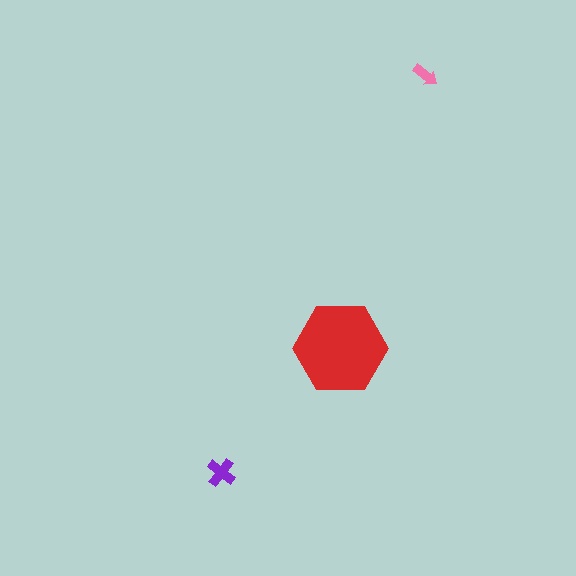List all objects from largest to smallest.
The red hexagon, the purple cross, the pink arrow.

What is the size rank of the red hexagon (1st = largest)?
1st.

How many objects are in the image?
There are 3 objects in the image.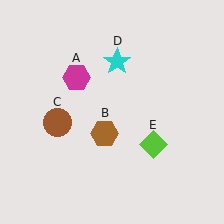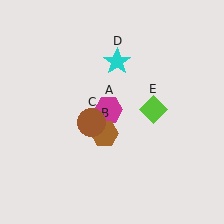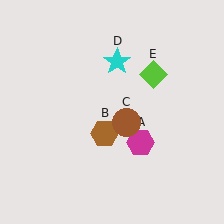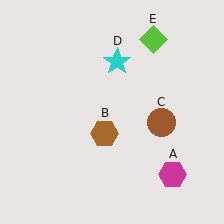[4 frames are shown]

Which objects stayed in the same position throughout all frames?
Brown hexagon (object B) and cyan star (object D) remained stationary.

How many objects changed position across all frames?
3 objects changed position: magenta hexagon (object A), brown circle (object C), lime diamond (object E).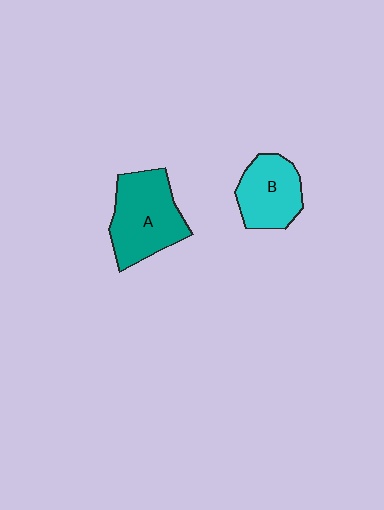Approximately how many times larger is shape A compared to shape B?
Approximately 1.4 times.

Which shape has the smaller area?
Shape B (cyan).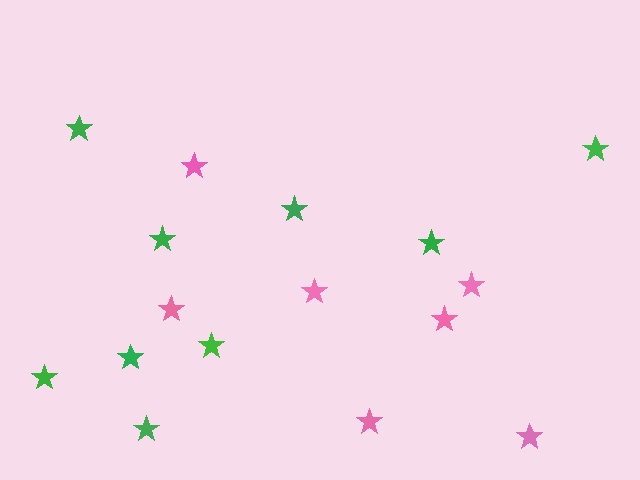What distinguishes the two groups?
There are 2 groups: one group of pink stars (7) and one group of green stars (9).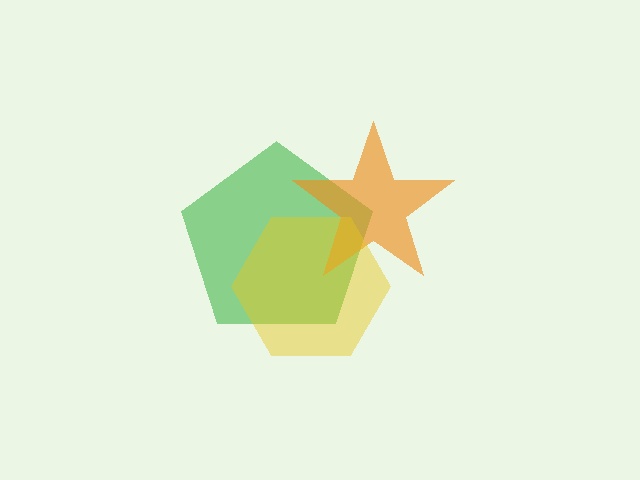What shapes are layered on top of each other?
The layered shapes are: a green pentagon, an orange star, a yellow hexagon.